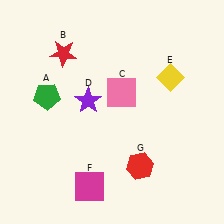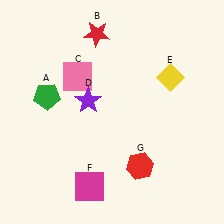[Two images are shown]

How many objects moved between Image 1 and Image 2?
2 objects moved between the two images.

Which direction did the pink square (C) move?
The pink square (C) moved left.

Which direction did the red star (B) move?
The red star (B) moved right.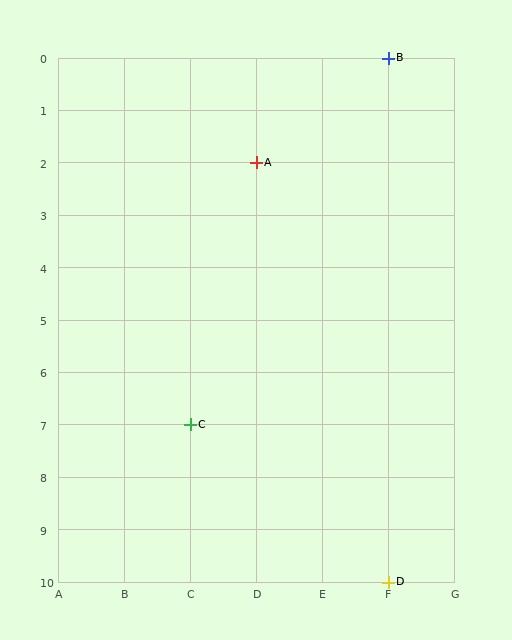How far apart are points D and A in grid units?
Points D and A are 2 columns and 8 rows apart (about 8.2 grid units diagonally).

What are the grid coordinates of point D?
Point D is at grid coordinates (F, 10).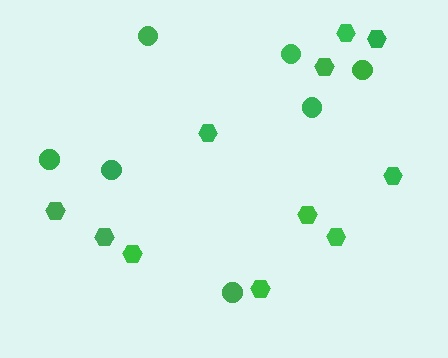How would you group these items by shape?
There are 2 groups: one group of hexagons (11) and one group of circles (7).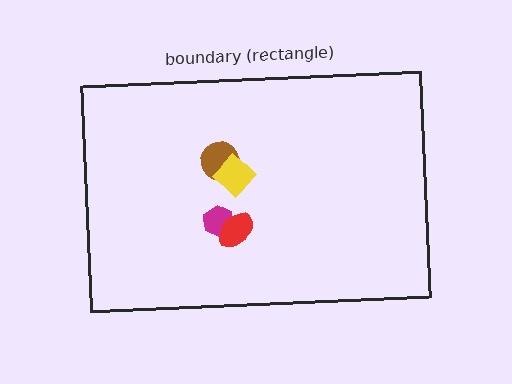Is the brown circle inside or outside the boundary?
Inside.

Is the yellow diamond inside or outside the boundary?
Inside.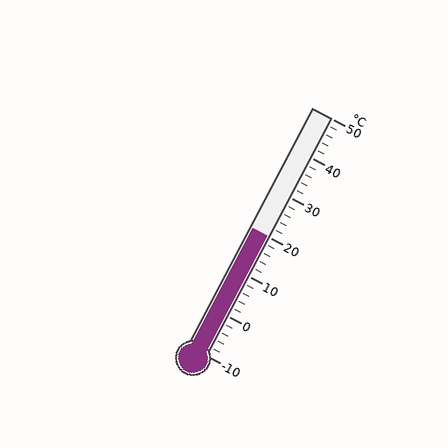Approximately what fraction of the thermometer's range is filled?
The thermometer is filled to approximately 50% of its range.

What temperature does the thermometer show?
The thermometer shows approximately 20°C.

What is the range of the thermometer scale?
The thermometer scale ranges from -10°C to 50°C.